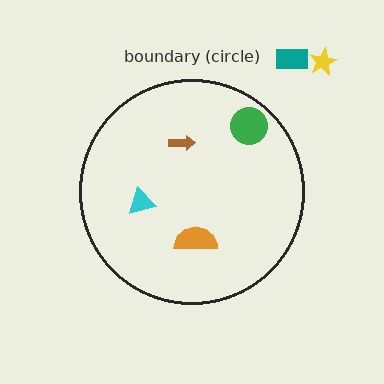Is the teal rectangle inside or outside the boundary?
Outside.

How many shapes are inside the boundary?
4 inside, 2 outside.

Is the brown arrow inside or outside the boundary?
Inside.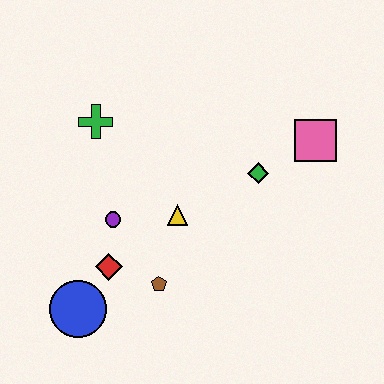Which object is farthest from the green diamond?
The blue circle is farthest from the green diamond.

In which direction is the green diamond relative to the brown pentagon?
The green diamond is above the brown pentagon.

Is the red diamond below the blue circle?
No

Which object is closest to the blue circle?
The red diamond is closest to the blue circle.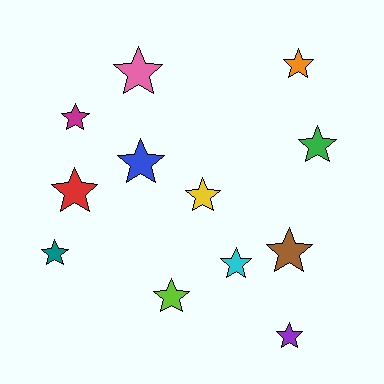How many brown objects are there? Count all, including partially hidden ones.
There is 1 brown object.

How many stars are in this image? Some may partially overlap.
There are 12 stars.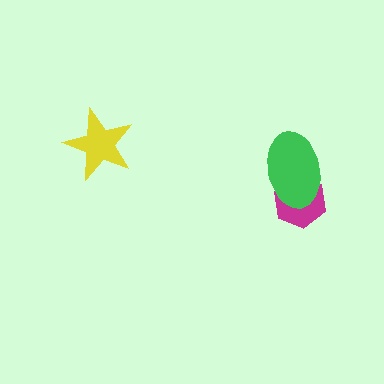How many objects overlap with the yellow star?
0 objects overlap with the yellow star.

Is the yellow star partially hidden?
No, no other shape covers it.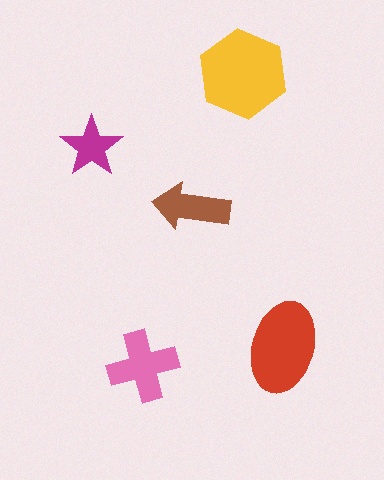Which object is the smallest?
The magenta star.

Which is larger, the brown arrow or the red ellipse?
The red ellipse.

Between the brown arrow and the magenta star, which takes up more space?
The brown arrow.